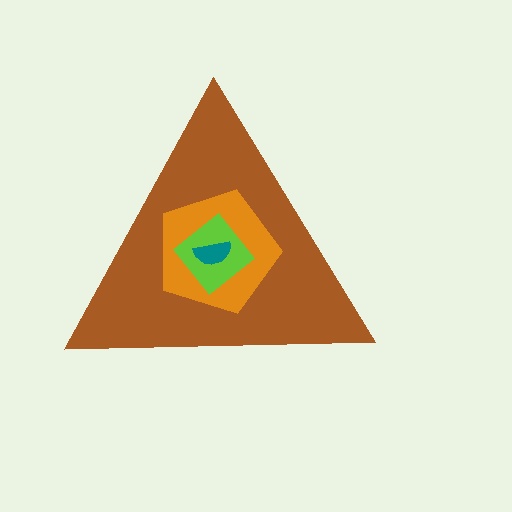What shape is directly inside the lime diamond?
The teal semicircle.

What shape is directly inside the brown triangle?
The orange pentagon.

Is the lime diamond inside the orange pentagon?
Yes.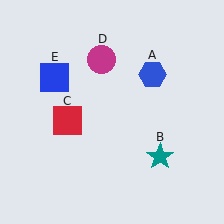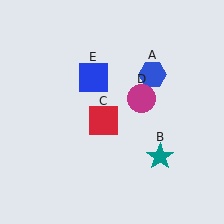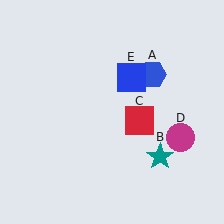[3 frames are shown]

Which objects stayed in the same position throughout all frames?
Blue hexagon (object A) and teal star (object B) remained stationary.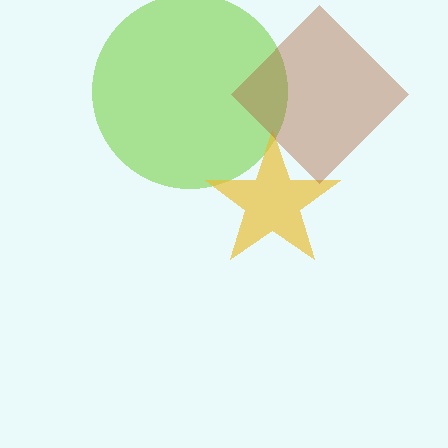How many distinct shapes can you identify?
There are 3 distinct shapes: a lime circle, a yellow star, a brown diamond.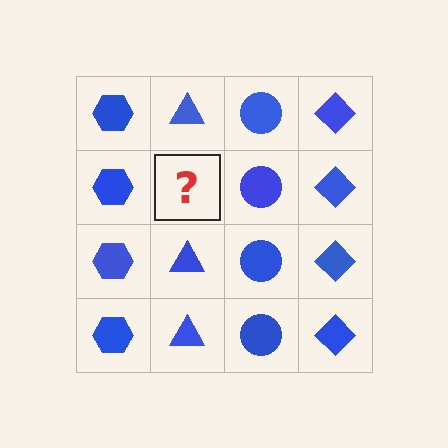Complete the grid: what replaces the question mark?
The question mark should be replaced with a blue triangle.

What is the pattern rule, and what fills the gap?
The rule is that each column has a consistent shape. The gap should be filled with a blue triangle.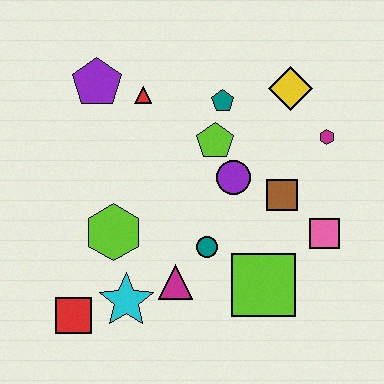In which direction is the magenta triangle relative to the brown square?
The magenta triangle is to the left of the brown square.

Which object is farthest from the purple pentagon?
The pink square is farthest from the purple pentagon.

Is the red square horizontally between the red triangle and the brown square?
No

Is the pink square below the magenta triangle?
No